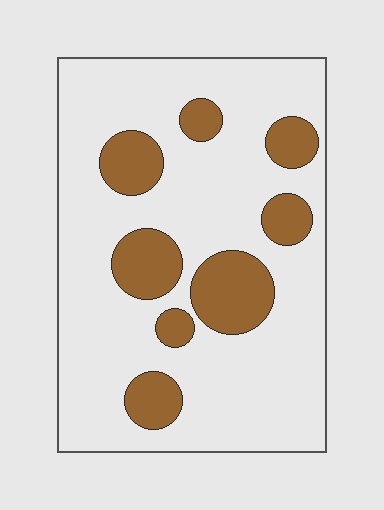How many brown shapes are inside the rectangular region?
8.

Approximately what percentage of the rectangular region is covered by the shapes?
Approximately 20%.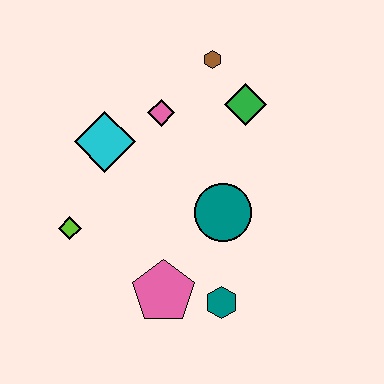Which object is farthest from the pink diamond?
The teal hexagon is farthest from the pink diamond.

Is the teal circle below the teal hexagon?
No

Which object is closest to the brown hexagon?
The green diamond is closest to the brown hexagon.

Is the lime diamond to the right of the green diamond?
No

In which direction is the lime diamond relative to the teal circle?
The lime diamond is to the left of the teal circle.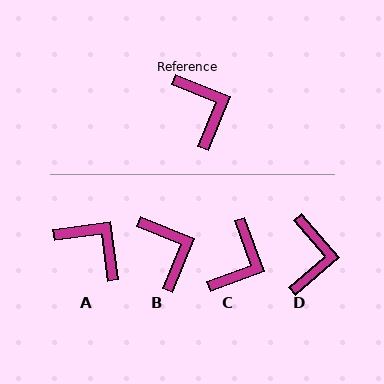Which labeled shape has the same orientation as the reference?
B.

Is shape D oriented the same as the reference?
No, it is off by about 27 degrees.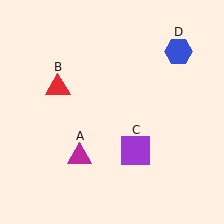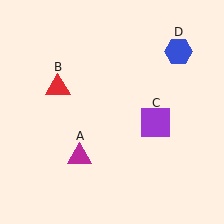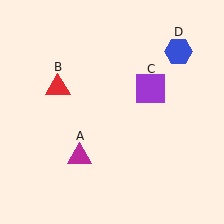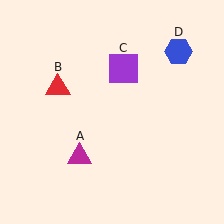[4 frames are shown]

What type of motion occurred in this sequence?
The purple square (object C) rotated counterclockwise around the center of the scene.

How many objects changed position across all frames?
1 object changed position: purple square (object C).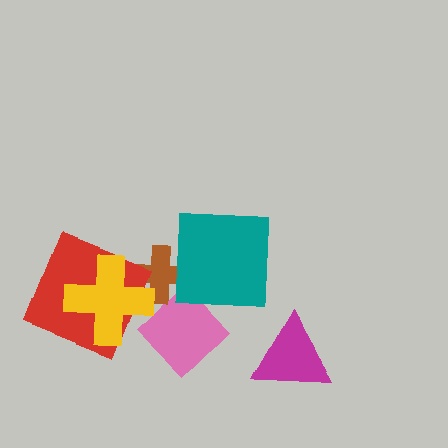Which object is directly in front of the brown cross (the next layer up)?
The yellow cross is directly in front of the brown cross.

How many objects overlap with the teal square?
2 objects overlap with the teal square.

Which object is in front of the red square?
The yellow cross is in front of the red square.